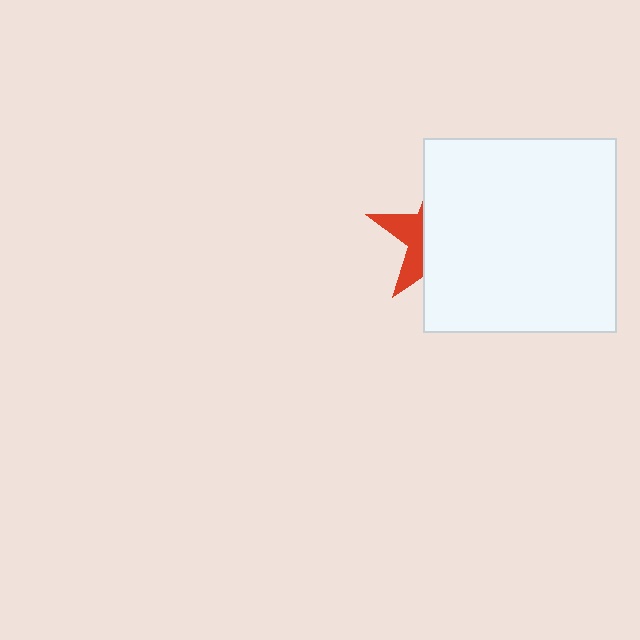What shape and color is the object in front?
The object in front is a white square.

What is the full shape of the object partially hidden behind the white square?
The partially hidden object is a red star.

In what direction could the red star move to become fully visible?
The red star could move left. That would shift it out from behind the white square entirely.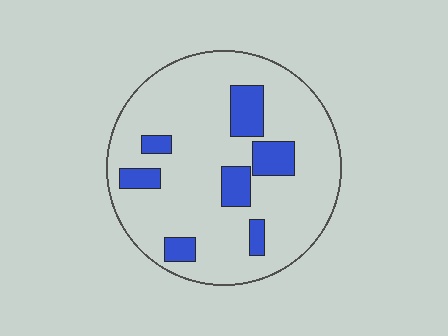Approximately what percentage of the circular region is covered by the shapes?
Approximately 15%.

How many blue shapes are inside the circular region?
7.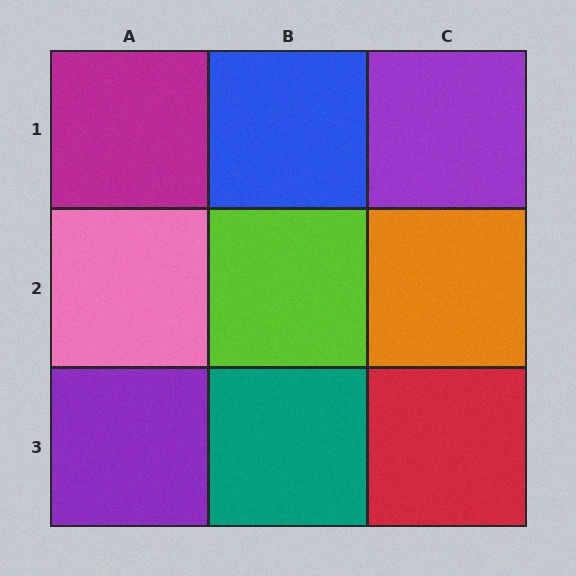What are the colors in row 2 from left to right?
Pink, lime, orange.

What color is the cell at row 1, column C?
Purple.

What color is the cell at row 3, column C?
Red.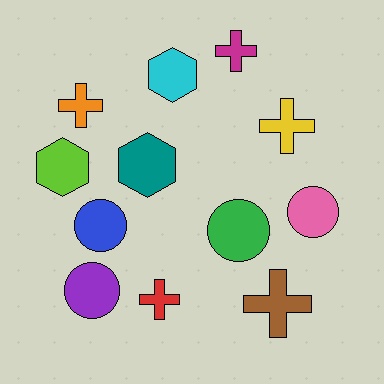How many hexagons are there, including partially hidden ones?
There are 3 hexagons.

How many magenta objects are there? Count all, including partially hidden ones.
There is 1 magenta object.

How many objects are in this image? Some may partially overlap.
There are 12 objects.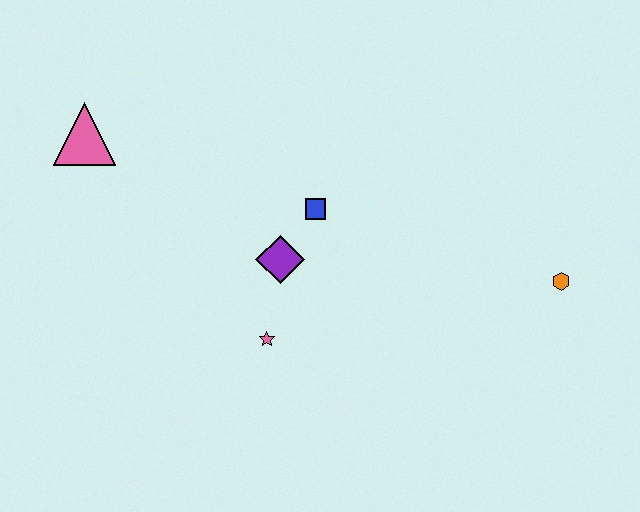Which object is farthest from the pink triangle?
The orange hexagon is farthest from the pink triangle.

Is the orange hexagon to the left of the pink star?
No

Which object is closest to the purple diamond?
The blue square is closest to the purple diamond.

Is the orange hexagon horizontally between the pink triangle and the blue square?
No